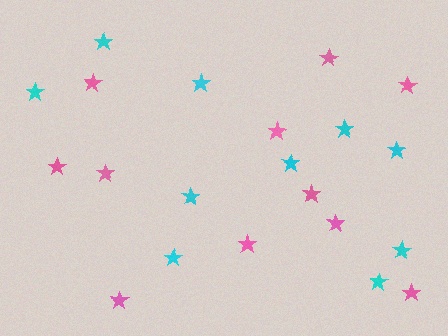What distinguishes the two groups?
There are 2 groups: one group of pink stars (11) and one group of cyan stars (10).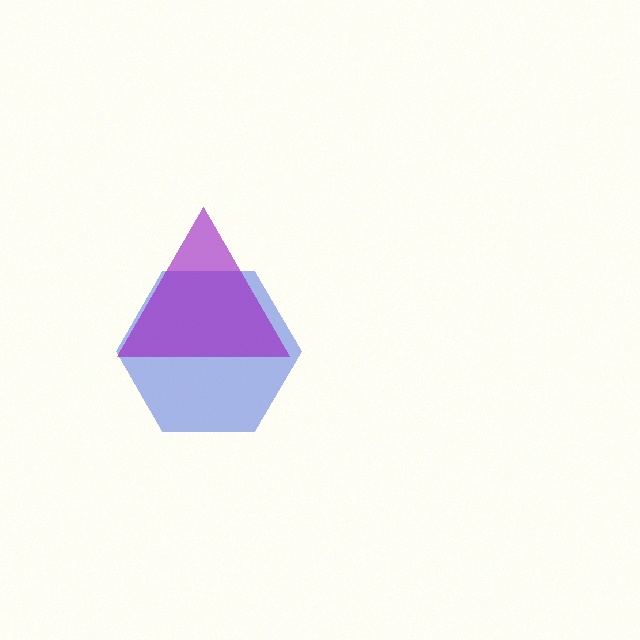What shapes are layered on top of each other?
The layered shapes are: a blue hexagon, a purple triangle.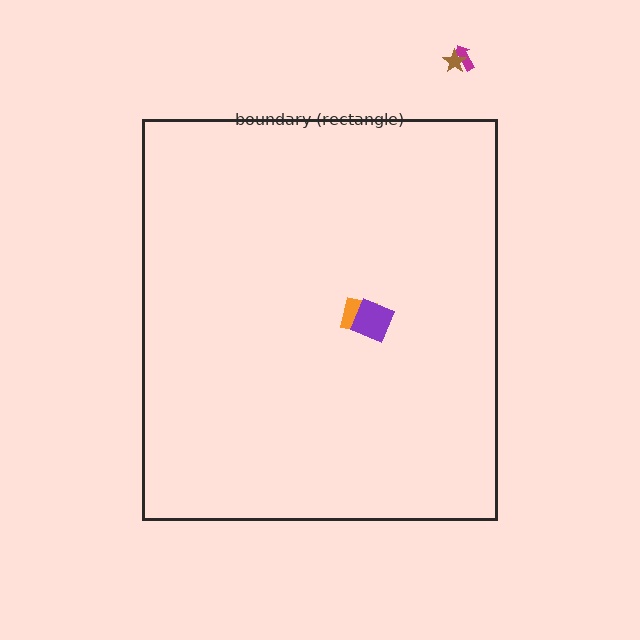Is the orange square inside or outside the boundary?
Inside.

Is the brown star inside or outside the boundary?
Outside.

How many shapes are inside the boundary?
2 inside, 2 outside.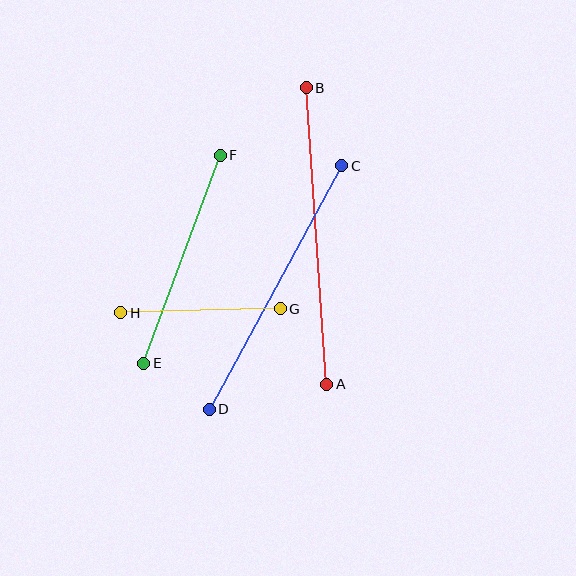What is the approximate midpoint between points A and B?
The midpoint is at approximately (317, 236) pixels.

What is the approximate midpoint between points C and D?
The midpoint is at approximately (275, 288) pixels.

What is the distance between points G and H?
The distance is approximately 160 pixels.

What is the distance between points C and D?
The distance is approximately 277 pixels.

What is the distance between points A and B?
The distance is approximately 297 pixels.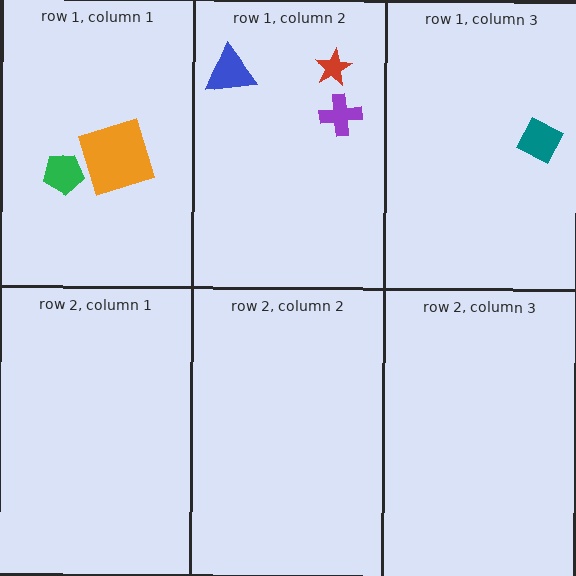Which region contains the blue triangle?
The row 1, column 2 region.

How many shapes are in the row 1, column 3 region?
1.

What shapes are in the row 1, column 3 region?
The teal diamond.